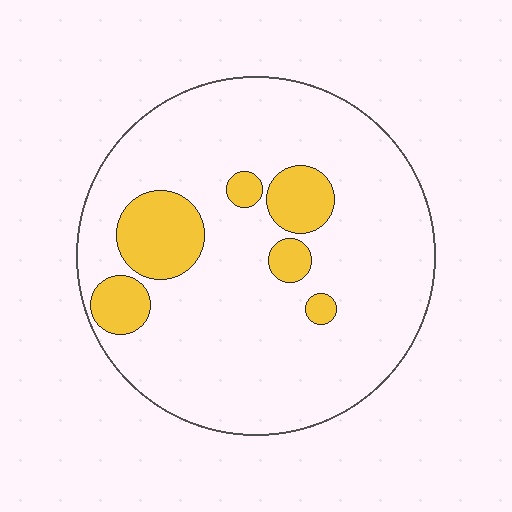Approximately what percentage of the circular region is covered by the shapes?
Approximately 15%.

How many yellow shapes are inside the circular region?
6.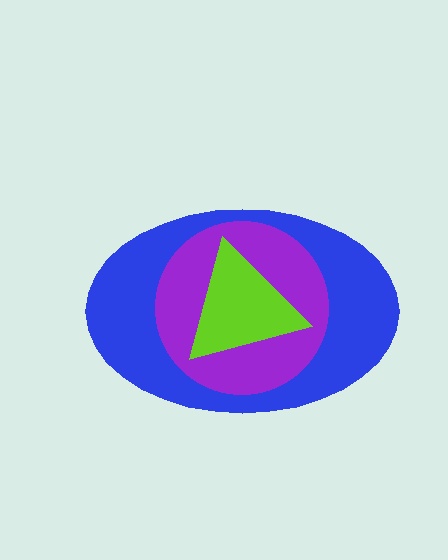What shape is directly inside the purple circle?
The lime triangle.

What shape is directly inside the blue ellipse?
The purple circle.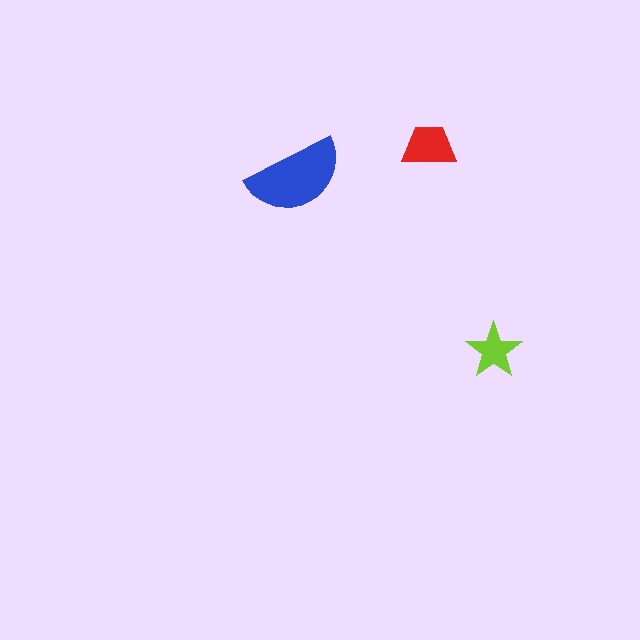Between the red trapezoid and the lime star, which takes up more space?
The red trapezoid.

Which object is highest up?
The red trapezoid is topmost.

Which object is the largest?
The blue semicircle.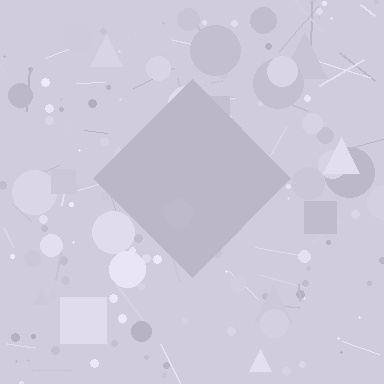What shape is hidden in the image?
A diamond is hidden in the image.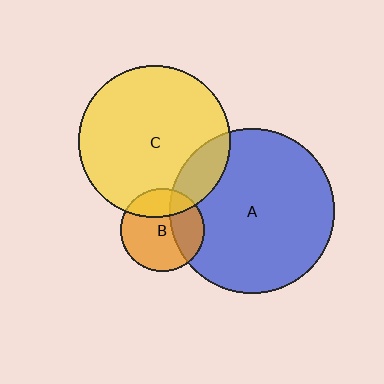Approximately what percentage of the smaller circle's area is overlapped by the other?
Approximately 30%.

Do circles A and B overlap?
Yes.